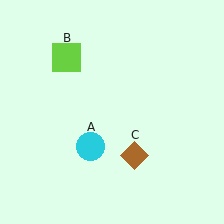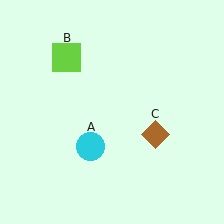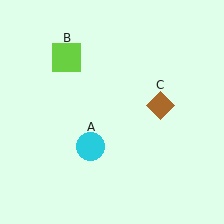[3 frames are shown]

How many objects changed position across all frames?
1 object changed position: brown diamond (object C).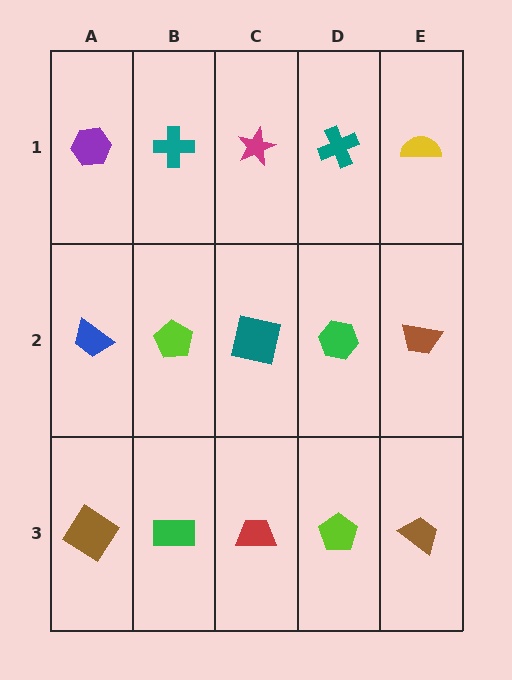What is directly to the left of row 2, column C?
A lime pentagon.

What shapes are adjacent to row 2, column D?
A teal cross (row 1, column D), a lime pentagon (row 3, column D), a teal square (row 2, column C), a brown trapezoid (row 2, column E).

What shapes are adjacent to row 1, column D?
A green hexagon (row 2, column D), a magenta star (row 1, column C), a yellow semicircle (row 1, column E).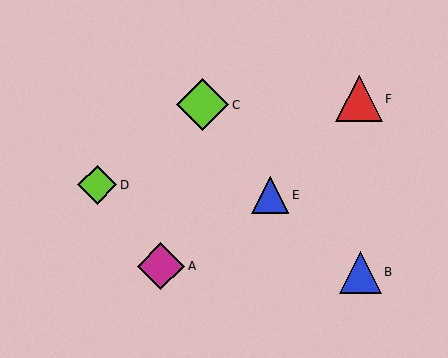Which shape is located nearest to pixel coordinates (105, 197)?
The lime diamond (labeled D) at (97, 185) is nearest to that location.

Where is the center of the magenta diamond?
The center of the magenta diamond is at (161, 266).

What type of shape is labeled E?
Shape E is a blue triangle.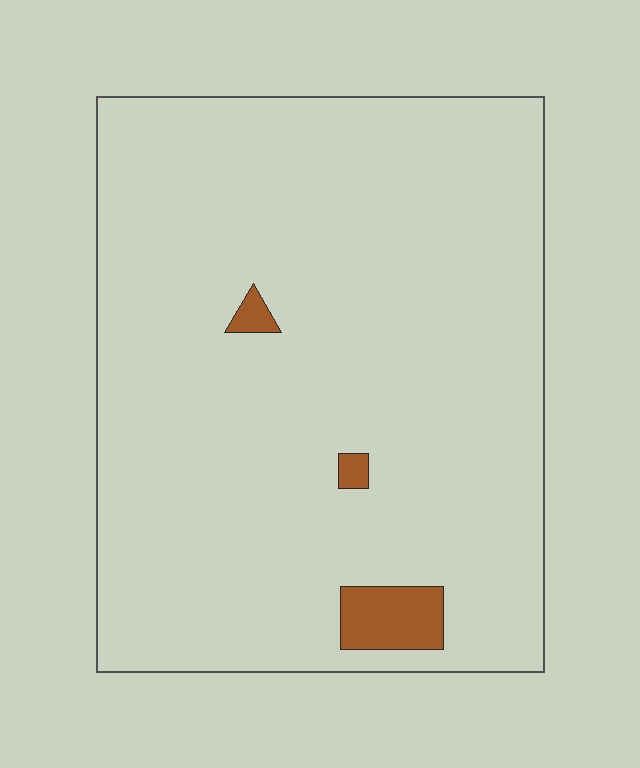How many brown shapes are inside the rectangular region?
3.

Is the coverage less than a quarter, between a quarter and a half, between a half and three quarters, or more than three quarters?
Less than a quarter.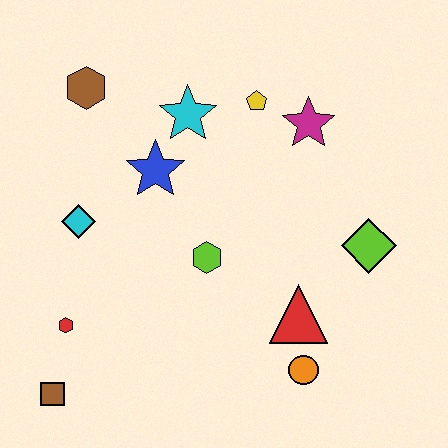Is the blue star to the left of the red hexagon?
No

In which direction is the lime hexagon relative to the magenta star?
The lime hexagon is below the magenta star.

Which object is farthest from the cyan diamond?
The lime diamond is farthest from the cyan diamond.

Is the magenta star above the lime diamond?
Yes